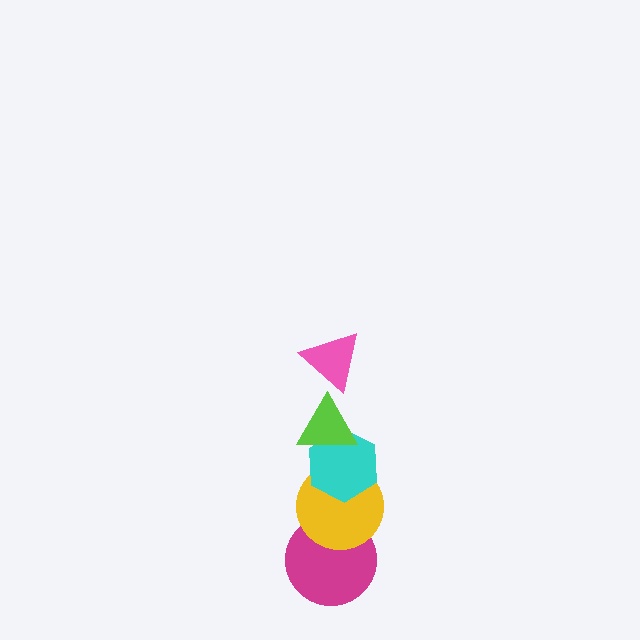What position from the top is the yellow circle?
The yellow circle is 4th from the top.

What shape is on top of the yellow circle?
The cyan hexagon is on top of the yellow circle.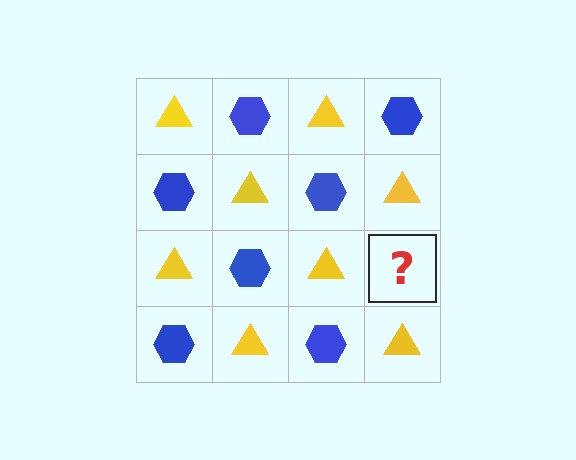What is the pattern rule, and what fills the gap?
The rule is that it alternates yellow triangle and blue hexagon in a checkerboard pattern. The gap should be filled with a blue hexagon.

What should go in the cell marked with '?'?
The missing cell should contain a blue hexagon.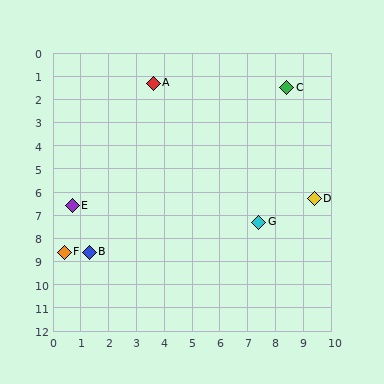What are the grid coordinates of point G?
Point G is at approximately (7.4, 7.3).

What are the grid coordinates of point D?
Point D is at approximately (9.4, 6.3).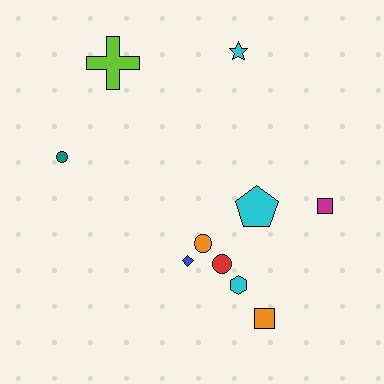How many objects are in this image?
There are 10 objects.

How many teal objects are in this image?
There is 1 teal object.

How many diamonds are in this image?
There is 1 diamond.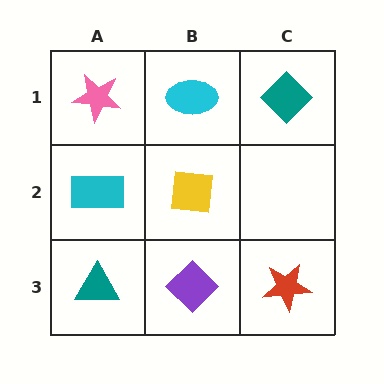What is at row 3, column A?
A teal triangle.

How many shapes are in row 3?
3 shapes.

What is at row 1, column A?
A pink star.